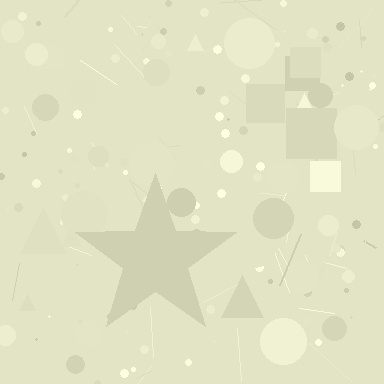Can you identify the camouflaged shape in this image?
The camouflaged shape is a star.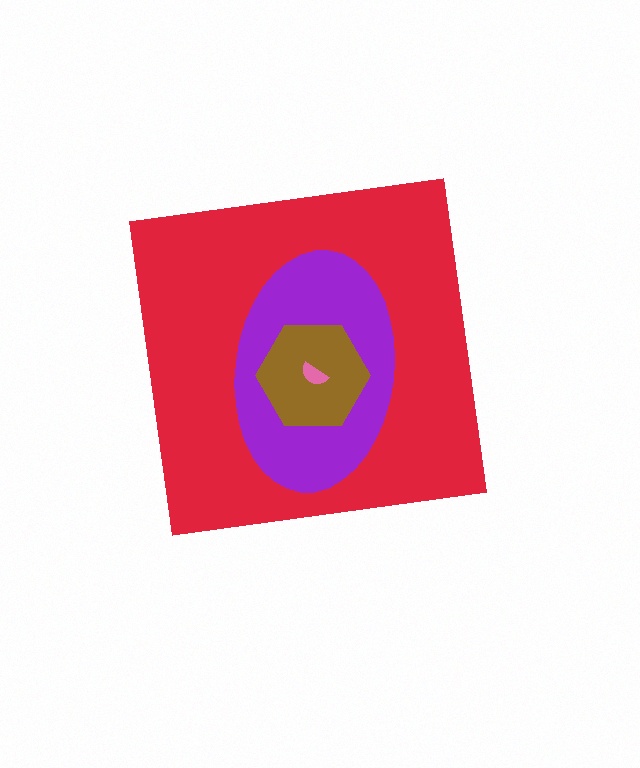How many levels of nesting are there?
4.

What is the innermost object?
The pink semicircle.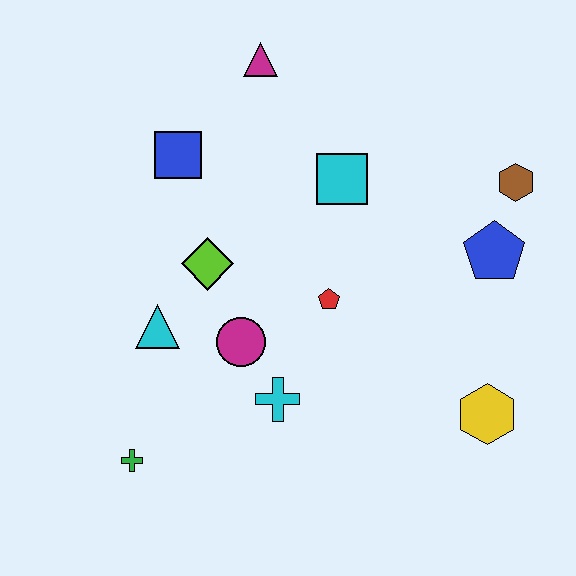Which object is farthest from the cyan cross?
The magenta triangle is farthest from the cyan cross.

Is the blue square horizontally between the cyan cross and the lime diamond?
No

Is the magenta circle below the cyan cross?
No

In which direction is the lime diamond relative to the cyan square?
The lime diamond is to the left of the cyan square.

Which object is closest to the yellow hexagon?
The blue pentagon is closest to the yellow hexagon.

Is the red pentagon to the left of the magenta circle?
No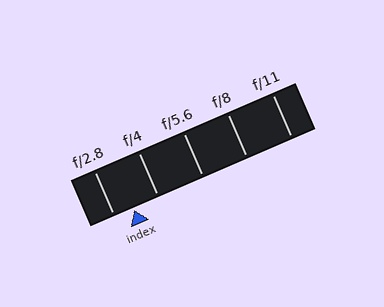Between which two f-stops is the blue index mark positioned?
The index mark is between f/2.8 and f/4.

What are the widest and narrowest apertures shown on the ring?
The widest aperture shown is f/2.8 and the narrowest is f/11.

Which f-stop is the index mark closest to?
The index mark is closest to f/2.8.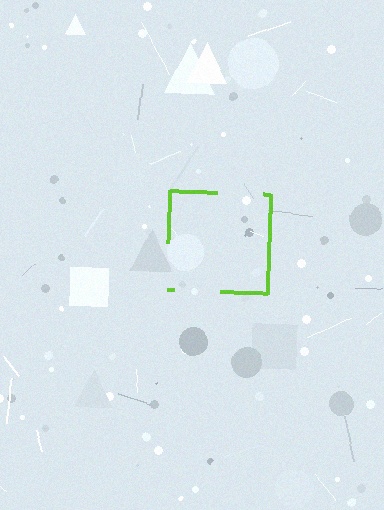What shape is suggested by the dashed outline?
The dashed outline suggests a square.